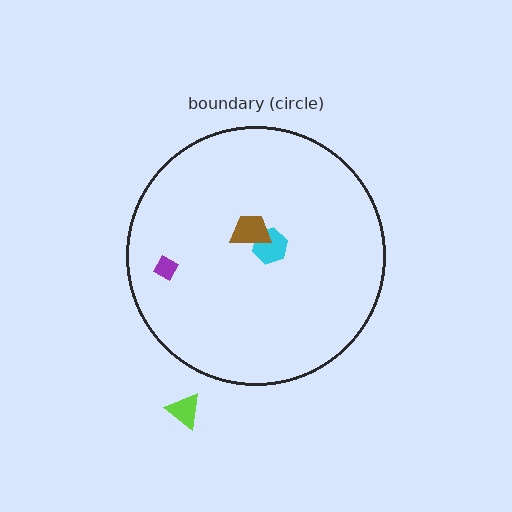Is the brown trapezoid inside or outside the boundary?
Inside.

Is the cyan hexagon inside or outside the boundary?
Inside.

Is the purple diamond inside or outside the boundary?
Inside.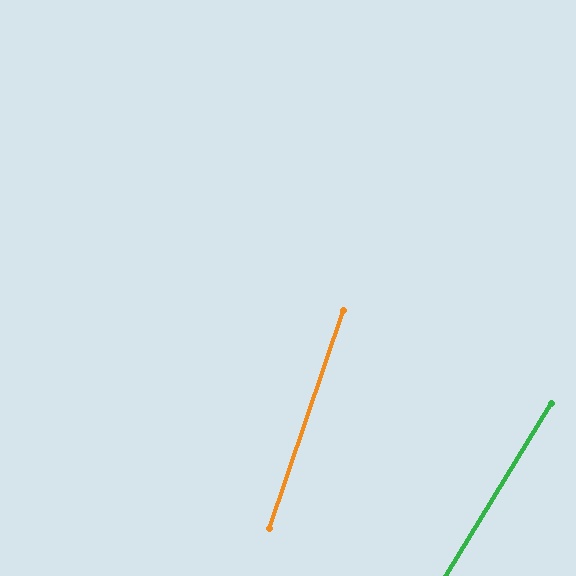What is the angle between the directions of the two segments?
Approximately 13 degrees.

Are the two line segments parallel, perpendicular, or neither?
Neither parallel nor perpendicular — they differ by about 13°.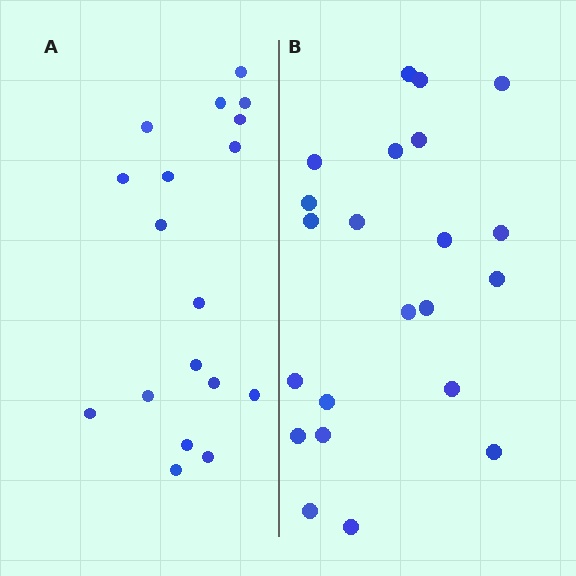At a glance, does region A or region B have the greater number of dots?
Region B (the right region) has more dots.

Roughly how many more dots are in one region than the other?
Region B has about 4 more dots than region A.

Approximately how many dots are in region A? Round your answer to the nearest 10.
About 20 dots. (The exact count is 18, which rounds to 20.)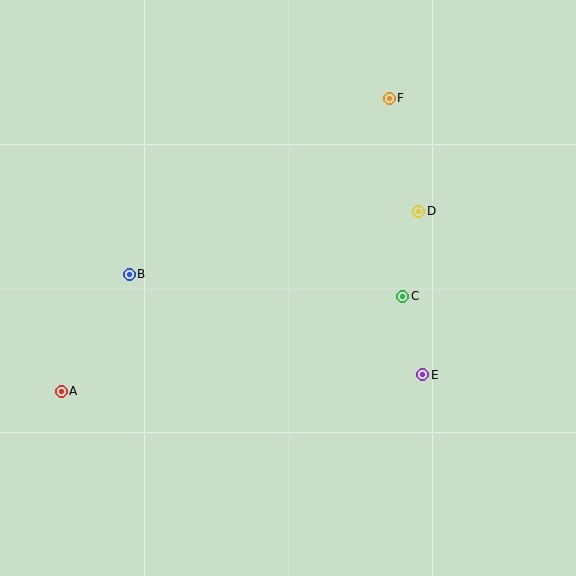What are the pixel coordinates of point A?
Point A is at (61, 391).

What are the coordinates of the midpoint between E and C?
The midpoint between E and C is at (413, 335).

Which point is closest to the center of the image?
Point C at (403, 296) is closest to the center.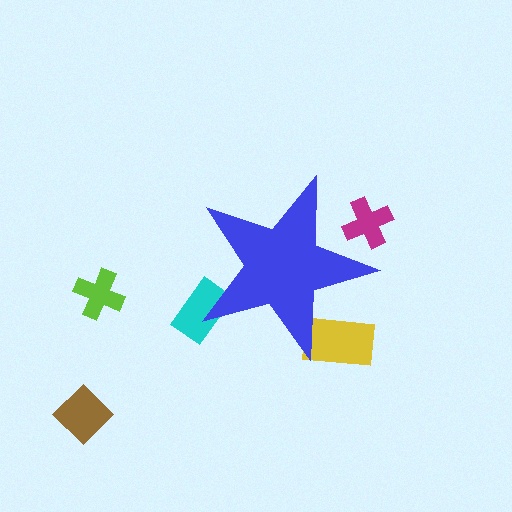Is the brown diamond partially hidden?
No, the brown diamond is fully visible.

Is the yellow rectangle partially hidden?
Yes, the yellow rectangle is partially hidden behind the blue star.